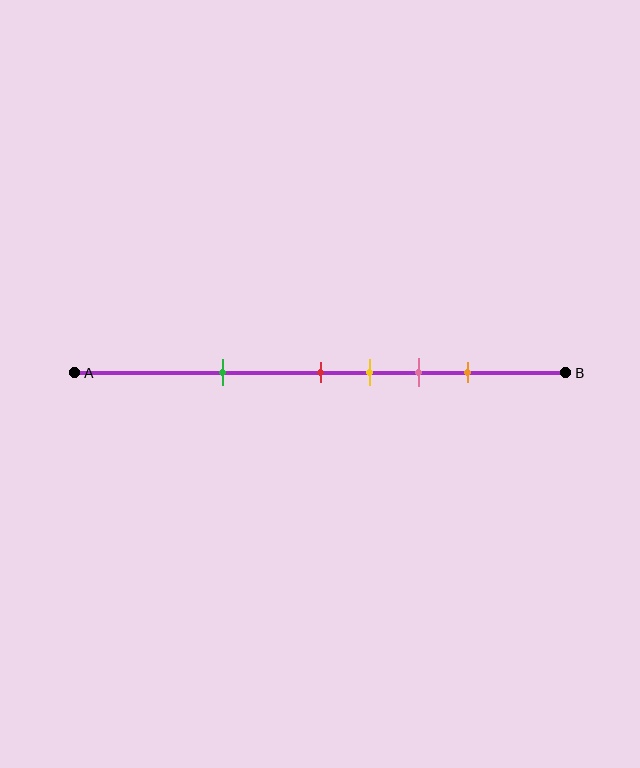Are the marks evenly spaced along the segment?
No, the marks are not evenly spaced.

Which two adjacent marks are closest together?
The red and yellow marks are the closest adjacent pair.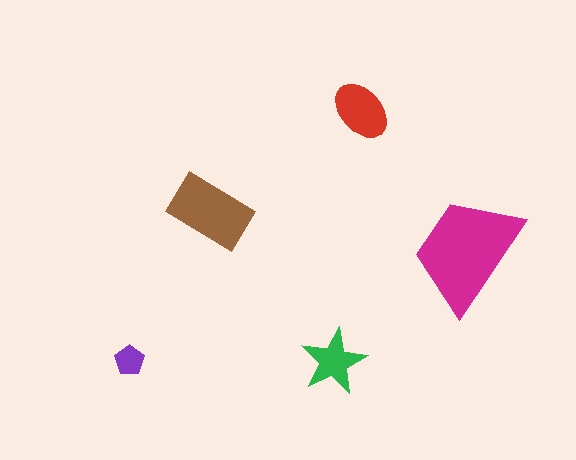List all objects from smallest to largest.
The purple pentagon, the green star, the red ellipse, the brown rectangle, the magenta trapezoid.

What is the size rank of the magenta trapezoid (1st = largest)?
1st.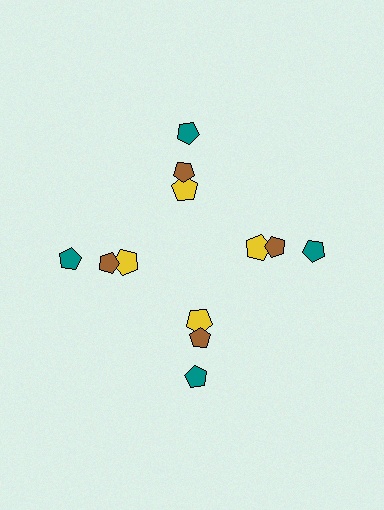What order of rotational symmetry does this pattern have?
This pattern has 4-fold rotational symmetry.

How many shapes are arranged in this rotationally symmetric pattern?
There are 12 shapes, arranged in 4 groups of 3.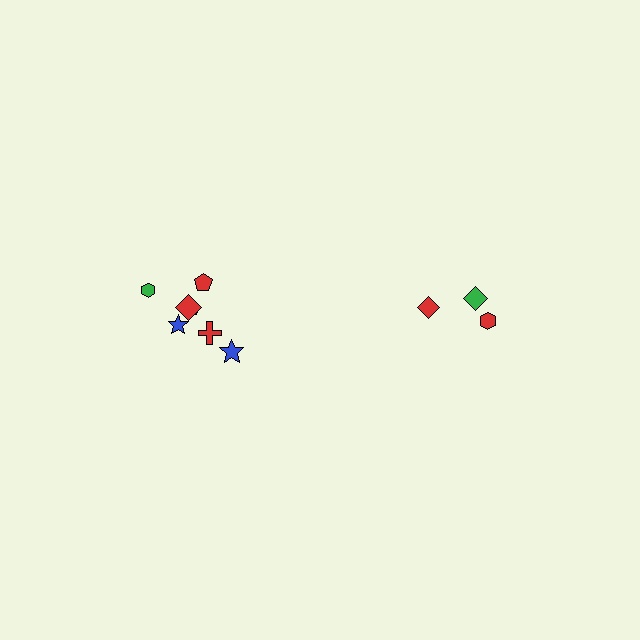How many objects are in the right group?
There are 3 objects.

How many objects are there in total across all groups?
There are 10 objects.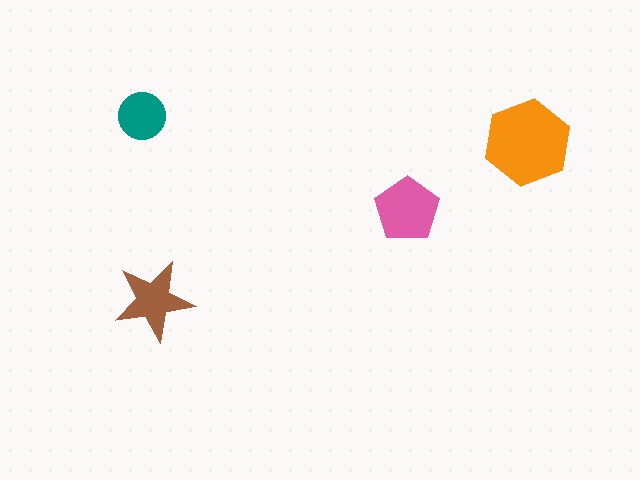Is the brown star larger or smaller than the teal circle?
Larger.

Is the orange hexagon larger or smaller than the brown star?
Larger.